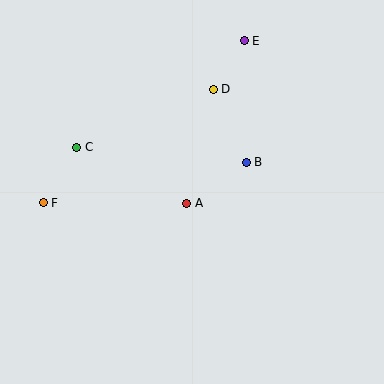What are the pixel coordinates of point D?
Point D is at (213, 89).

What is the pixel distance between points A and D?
The distance between A and D is 117 pixels.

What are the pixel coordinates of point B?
Point B is at (246, 162).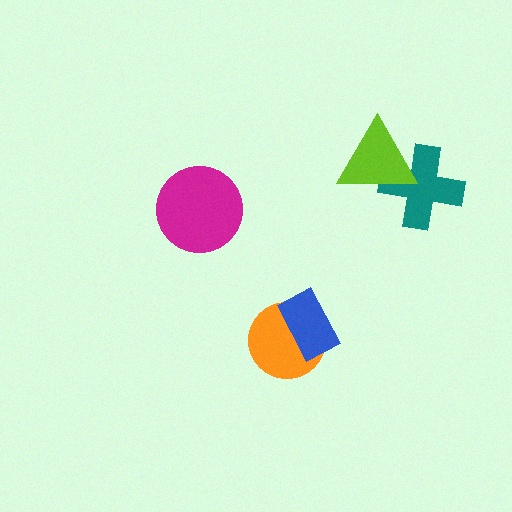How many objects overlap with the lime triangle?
1 object overlaps with the lime triangle.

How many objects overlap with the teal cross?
1 object overlaps with the teal cross.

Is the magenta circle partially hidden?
No, no other shape covers it.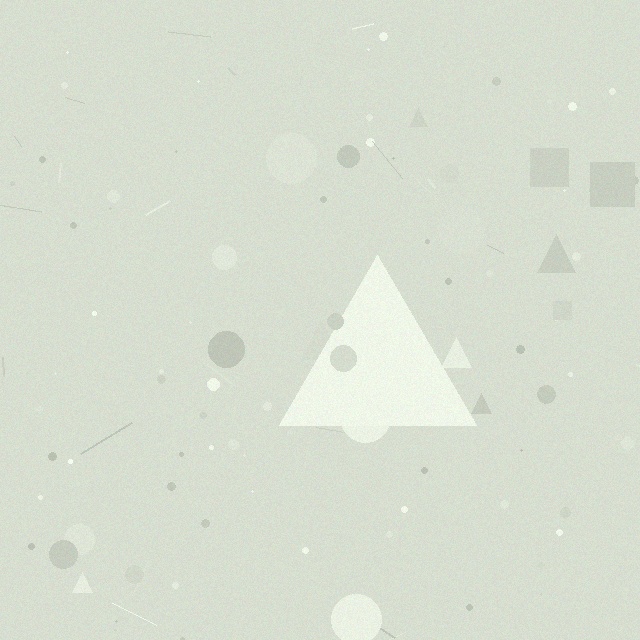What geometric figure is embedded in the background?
A triangle is embedded in the background.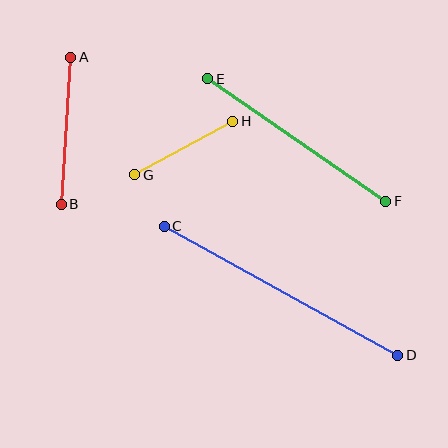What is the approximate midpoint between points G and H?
The midpoint is at approximately (184, 148) pixels.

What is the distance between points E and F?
The distance is approximately 216 pixels.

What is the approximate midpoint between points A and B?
The midpoint is at approximately (66, 131) pixels.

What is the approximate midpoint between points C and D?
The midpoint is at approximately (281, 291) pixels.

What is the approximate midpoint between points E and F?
The midpoint is at approximately (297, 140) pixels.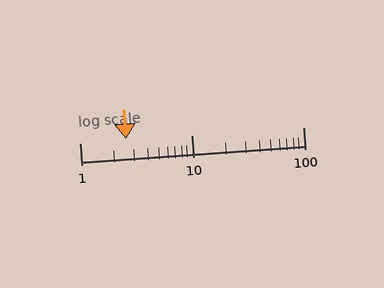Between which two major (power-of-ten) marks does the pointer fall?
The pointer is between 1 and 10.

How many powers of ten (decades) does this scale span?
The scale spans 2 decades, from 1 to 100.